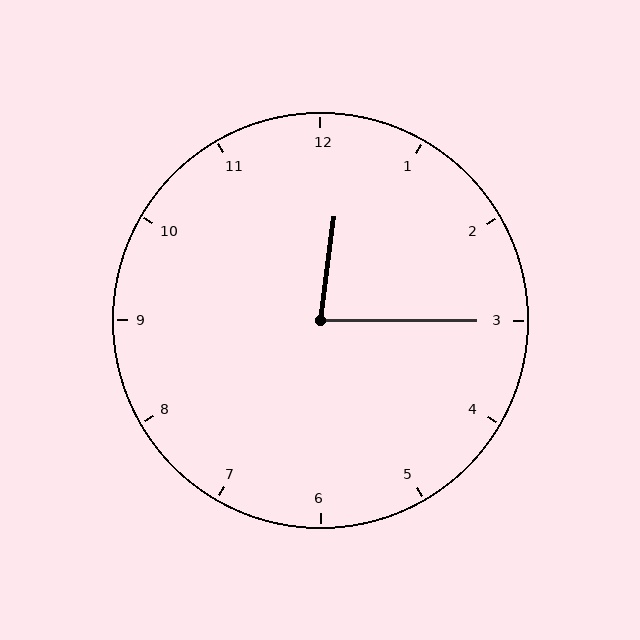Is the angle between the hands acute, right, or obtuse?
It is acute.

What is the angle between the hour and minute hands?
Approximately 82 degrees.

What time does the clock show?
12:15.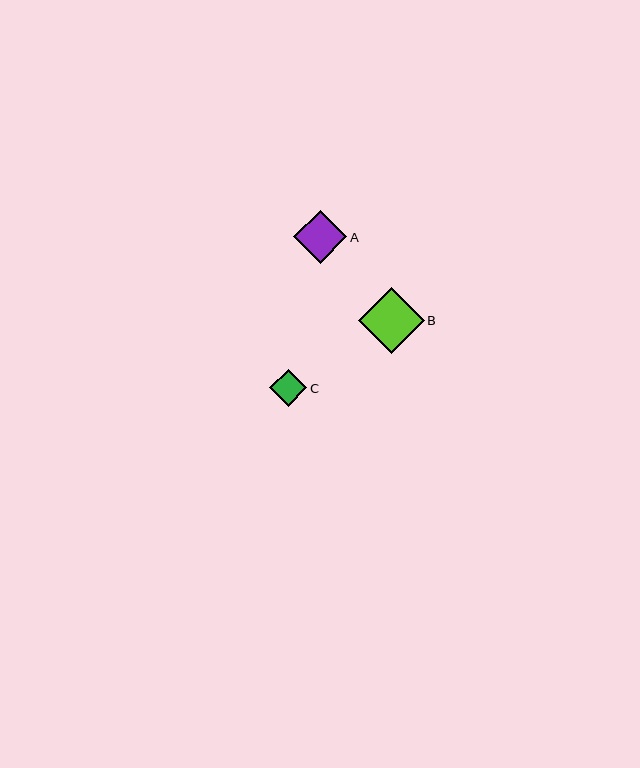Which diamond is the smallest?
Diamond C is the smallest with a size of approximately 37 pixels.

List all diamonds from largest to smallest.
From largest to smallest: B, A, C.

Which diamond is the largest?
Diamond B is the largest with a size of approximately 66 pixels.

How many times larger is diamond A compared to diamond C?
Diamond A is approximately 1.4 times the size of diamond C.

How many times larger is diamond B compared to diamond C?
Diamond B is approximately 1.8 times the size of diamond C.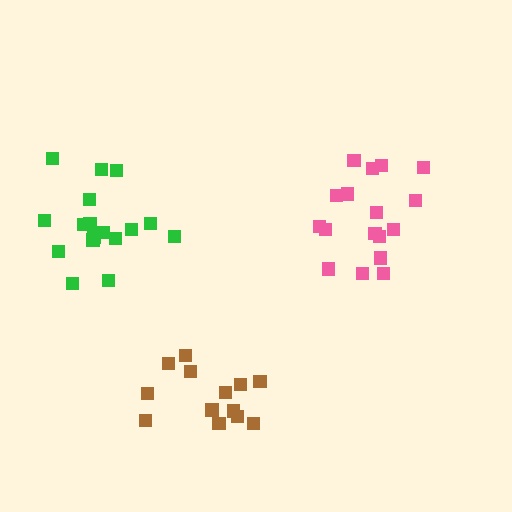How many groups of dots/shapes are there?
There are 3 groups.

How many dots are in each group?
Group 1: 17 dots, Group 2: 17 dots, Group 3: 13 dots (47 total).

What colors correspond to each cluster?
The clusters are colored: pink, green, brown.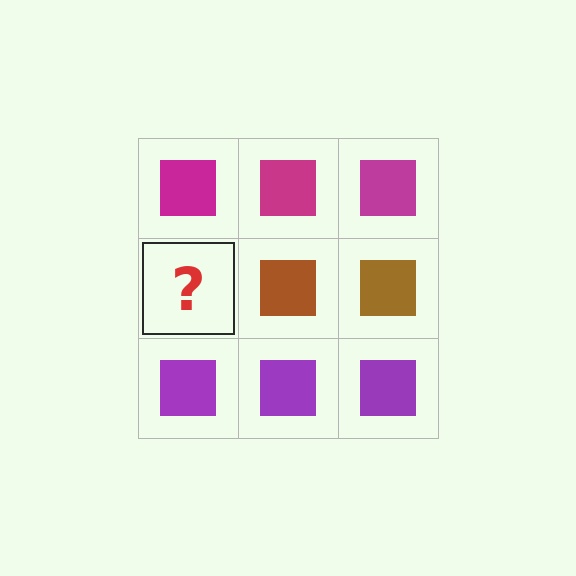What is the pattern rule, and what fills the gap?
The rule is that each row has a consistent color. The gap should be filled with a brown square.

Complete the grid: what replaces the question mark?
The question mark should be replaced with a brown square.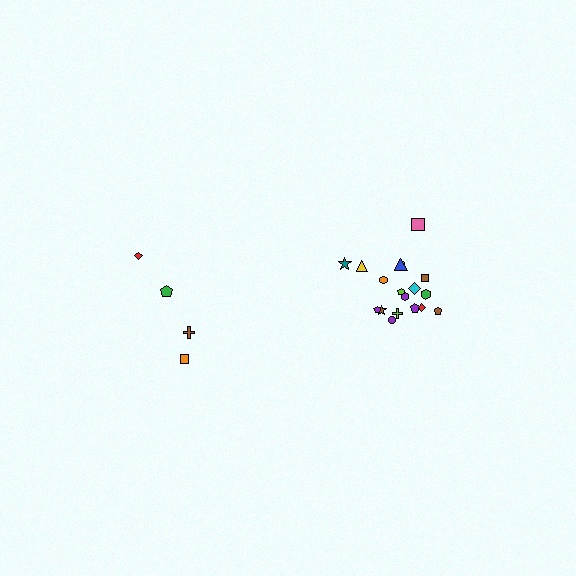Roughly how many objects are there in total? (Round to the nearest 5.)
Roughly 20 objects in total.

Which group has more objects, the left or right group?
The right group.